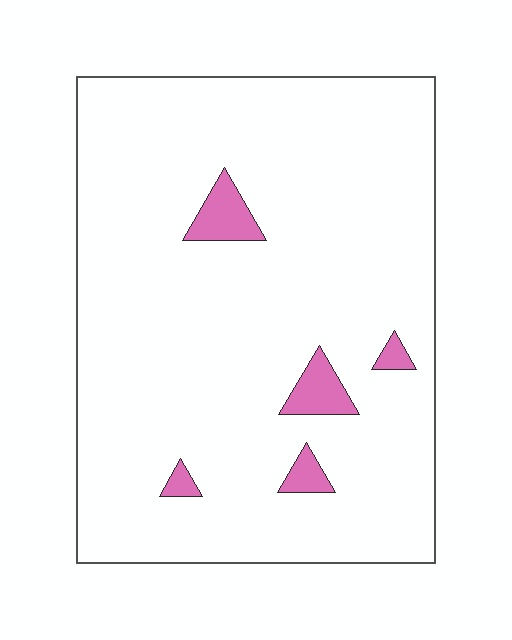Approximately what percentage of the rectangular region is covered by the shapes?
Approximately 5%.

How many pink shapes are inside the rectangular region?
5.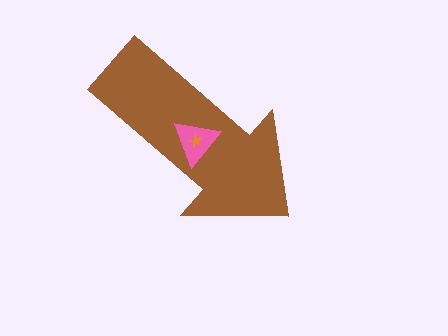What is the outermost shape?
The brown arrow.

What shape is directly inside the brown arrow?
The pink triangle.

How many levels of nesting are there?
3.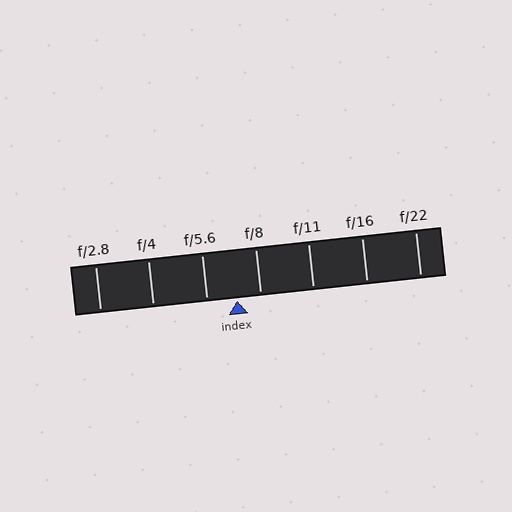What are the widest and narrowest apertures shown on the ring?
The widest aperture shown is f/2.8 and the narrowest is f/22.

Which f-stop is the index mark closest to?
The index mark is closest to f/8.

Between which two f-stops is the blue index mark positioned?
The index mark is between f/5.6 and f/8.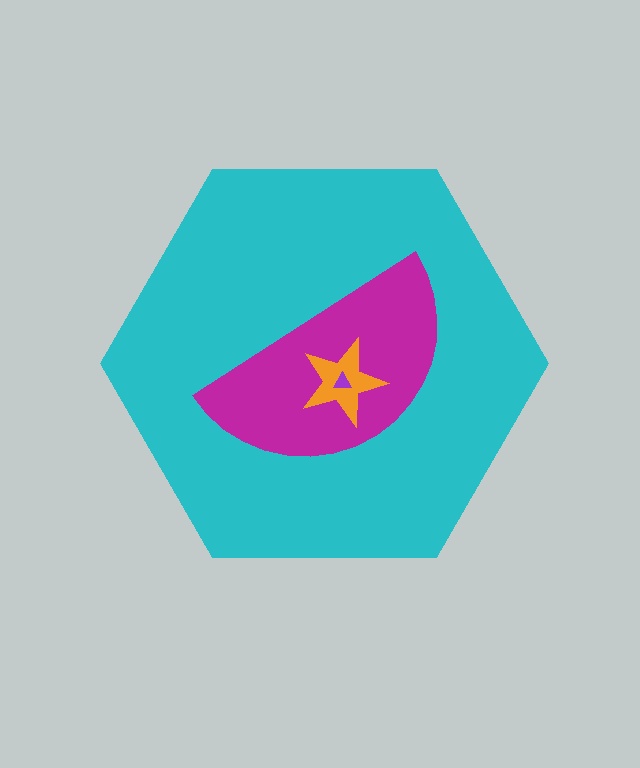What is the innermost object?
The purple triangle.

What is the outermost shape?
The cyan hexagon.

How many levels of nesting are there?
4.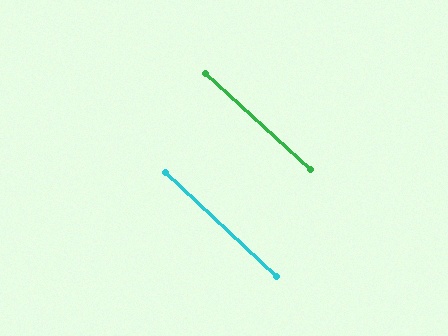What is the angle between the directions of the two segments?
Approximately 1 degree.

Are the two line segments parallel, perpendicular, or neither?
Parallel — their directions differ by only 0.6°.